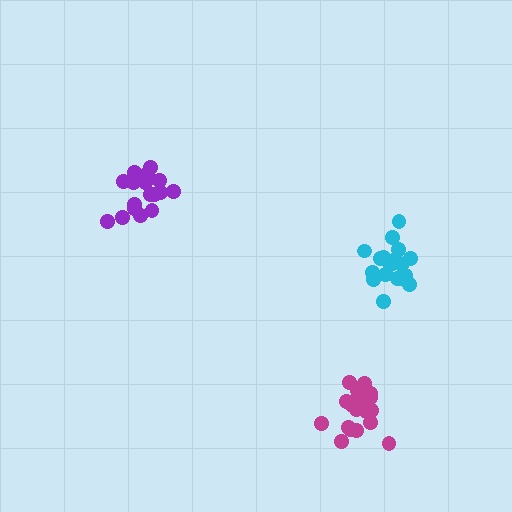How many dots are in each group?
Group 1: 21 dots, Group 2: 17 dots, Group 3: 19 dots (57 total).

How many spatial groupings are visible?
There are 3 spatial groupings.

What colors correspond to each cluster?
The clusters are colored: magenta, purple, cyan.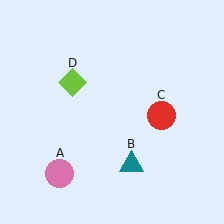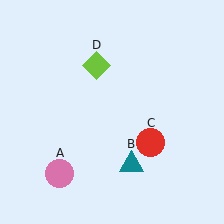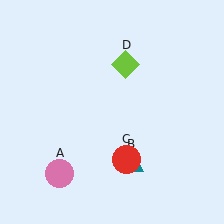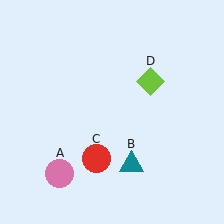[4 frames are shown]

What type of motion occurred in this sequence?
The red circle (object C), lime diamond (object D) rotated clockwise around the center of the scene.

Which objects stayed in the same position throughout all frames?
Pink circle (object A) and teal triangle (object B) remained stationary.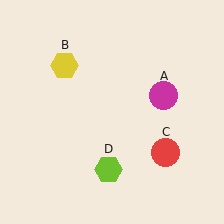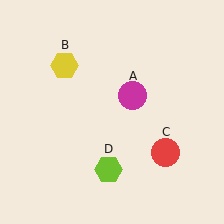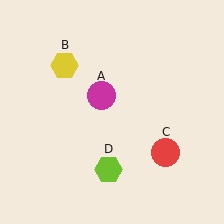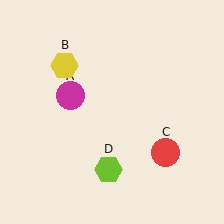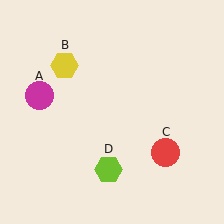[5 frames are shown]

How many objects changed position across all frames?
1 object changed position: magenta circle (object A).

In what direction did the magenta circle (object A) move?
The magenta circle (object A) moved left.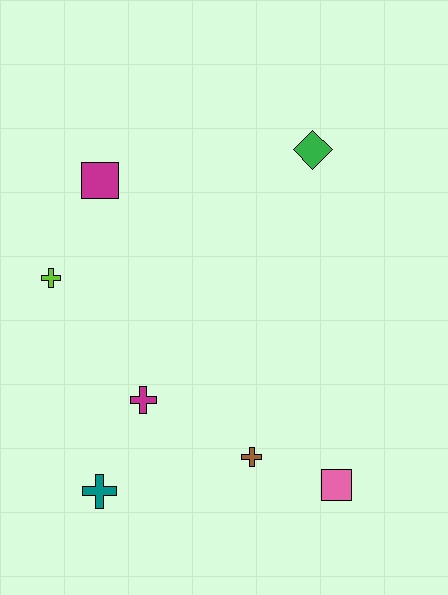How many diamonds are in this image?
There is 1 diamond.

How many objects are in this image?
There are 7 objects.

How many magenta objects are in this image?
There are 2 magenta objects.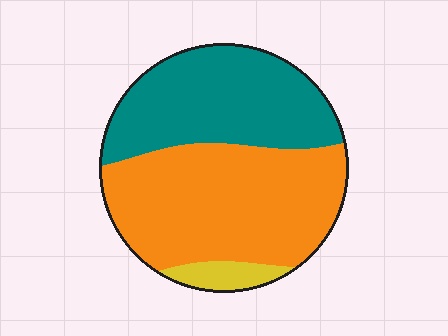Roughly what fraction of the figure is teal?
Teal covers 40% of the figure.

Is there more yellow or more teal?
Teal.